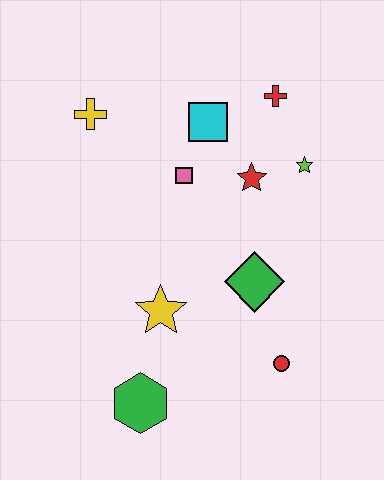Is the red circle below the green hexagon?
No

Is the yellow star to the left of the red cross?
Yes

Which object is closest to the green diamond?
The red circle is closest to the green diamond.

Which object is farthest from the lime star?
The green hexagon is farthest from the lime star.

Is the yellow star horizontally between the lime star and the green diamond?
No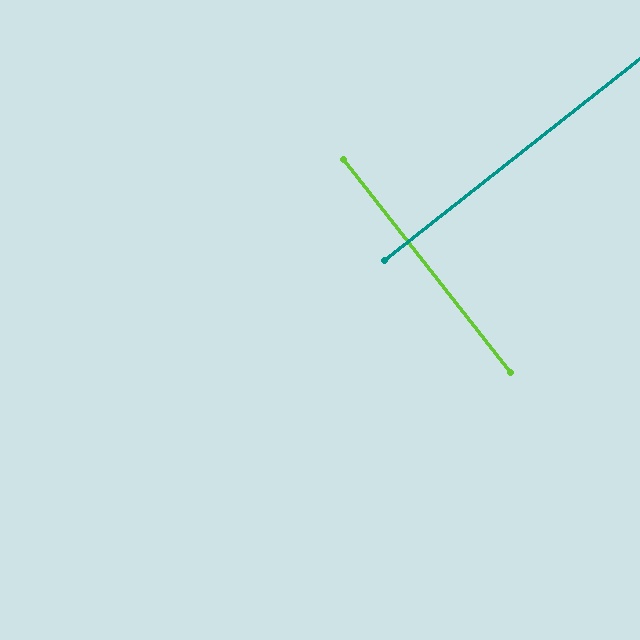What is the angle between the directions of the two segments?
Approximately 90 degrees.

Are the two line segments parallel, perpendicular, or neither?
Perpendicular — they meet at approximately 90°.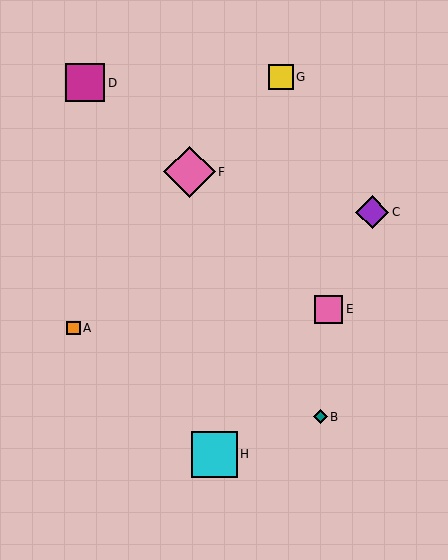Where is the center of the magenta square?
The center of the magenta square is at (85, 83).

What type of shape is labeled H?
Shape H is a cyan square.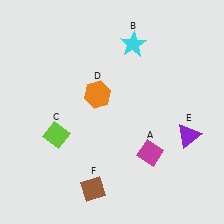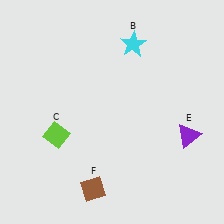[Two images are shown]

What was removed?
The magenta diamond (A), the orange hexagon (D) were removed in Image 2.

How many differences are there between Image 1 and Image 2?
There are 2 differences between the two images.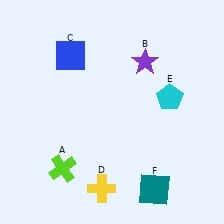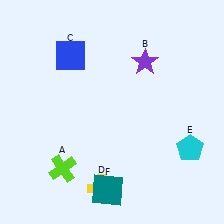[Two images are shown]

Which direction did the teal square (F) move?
The teal square (F) moved left.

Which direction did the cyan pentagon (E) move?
The cyan pentagon (E) moved down.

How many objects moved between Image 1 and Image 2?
2 objects moved between the two images.